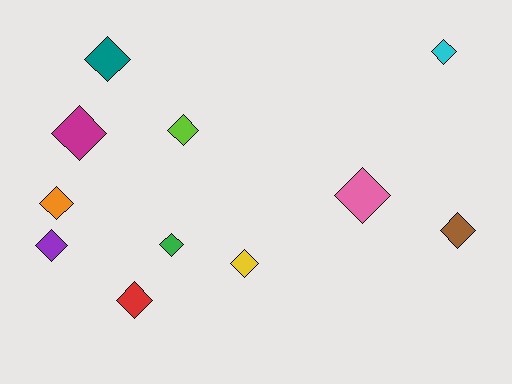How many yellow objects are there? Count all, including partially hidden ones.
There is 1 yellow object.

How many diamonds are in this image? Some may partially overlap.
There are 11 diamonds.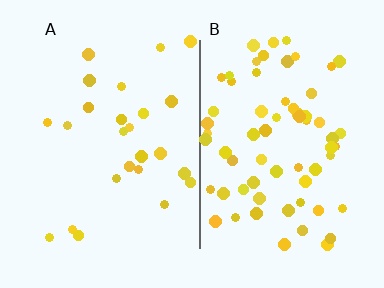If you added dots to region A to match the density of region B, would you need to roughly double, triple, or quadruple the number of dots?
Approximately triple.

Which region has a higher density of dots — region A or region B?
B (the right).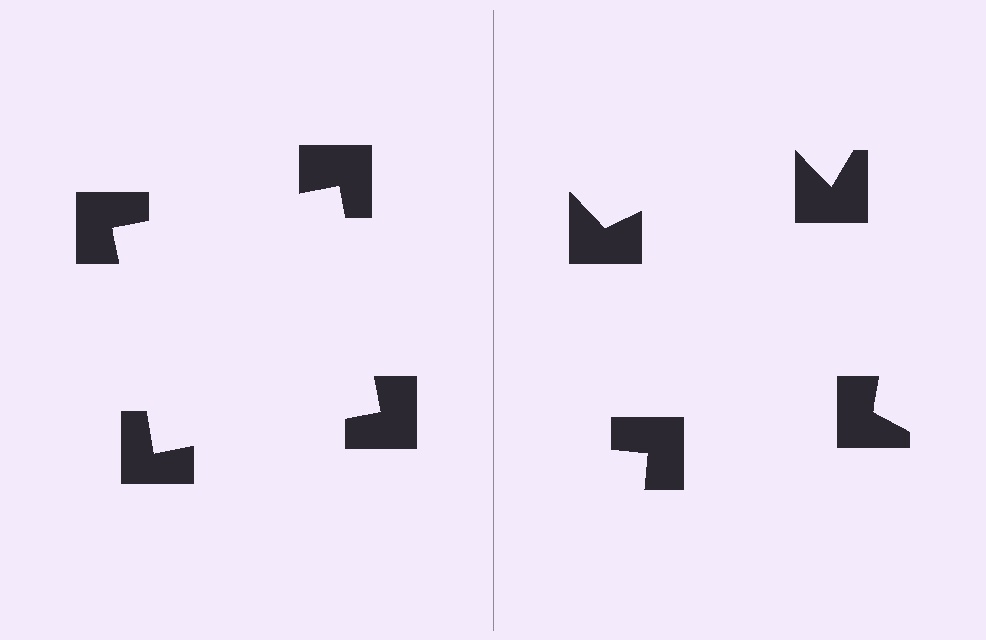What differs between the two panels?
The notched squares are positioned identically on both sides; only the wedge orientations differ. On the left they align to a square; on the right they are misaligned.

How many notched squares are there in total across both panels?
8 — 4 on each side.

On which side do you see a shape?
An illusory square appears on the left side. On the right side the wedge cuts are rotated, so no coherent shape forms.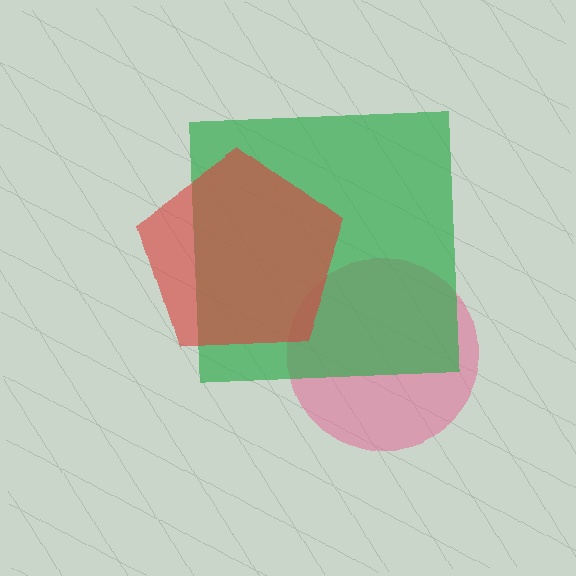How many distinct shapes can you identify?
There are 3 distinct shapes: a pink circle, a green square, a red pentagon.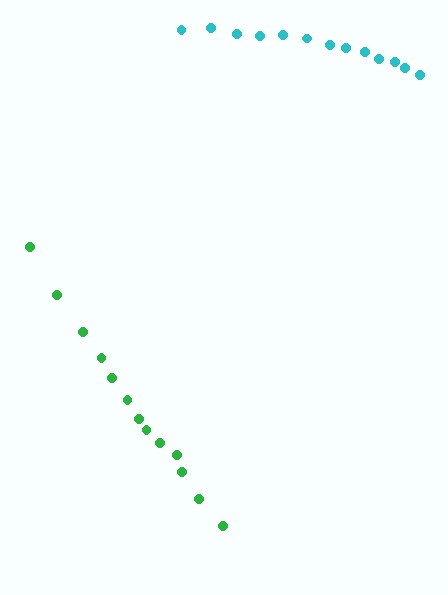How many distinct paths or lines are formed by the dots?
There are 2 distinct paths.